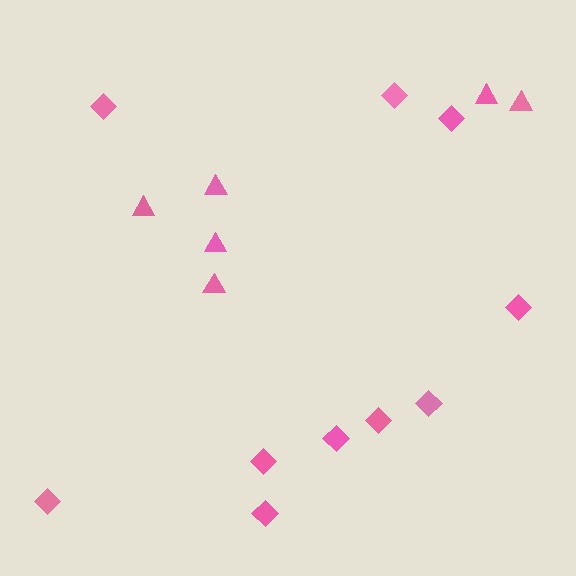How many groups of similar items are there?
There are 2 groups: one group of triangles (6) and one group of diamonds (10).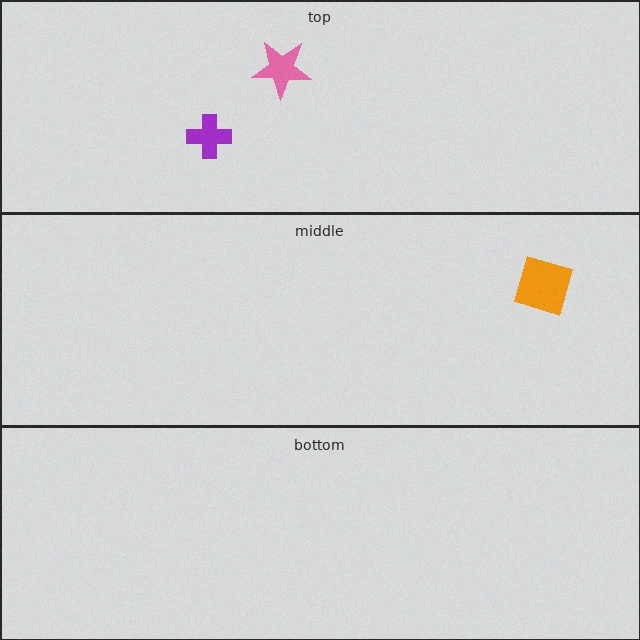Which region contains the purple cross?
The top region.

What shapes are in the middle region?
The orange square.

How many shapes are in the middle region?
1.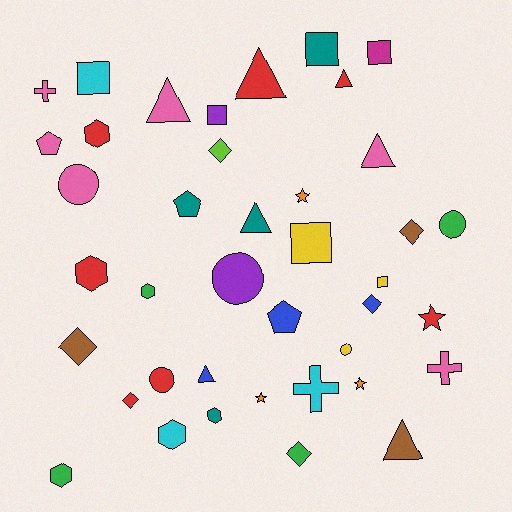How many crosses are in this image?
There are 3 crosses.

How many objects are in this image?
There are 40 objects.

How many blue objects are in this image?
There are 3 blue objects.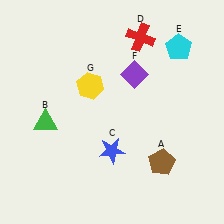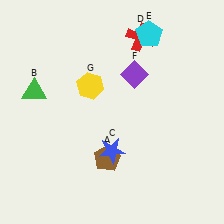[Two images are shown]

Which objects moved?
The objects that moved are: the brown pentagon (A), the green triangle (B), the cyan pentagon (E).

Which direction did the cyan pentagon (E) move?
The cyan pentagon (E) moved left.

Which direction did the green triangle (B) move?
The green triangle (B) moved up.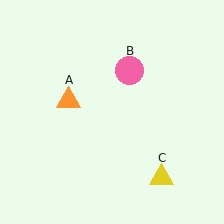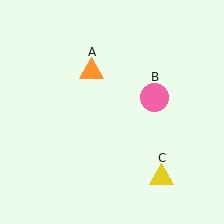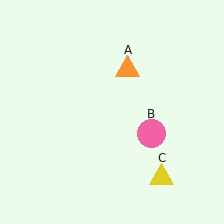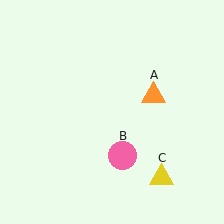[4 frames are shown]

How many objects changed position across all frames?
2 objects changed position: orange triangle (object A), pink circle (object B).